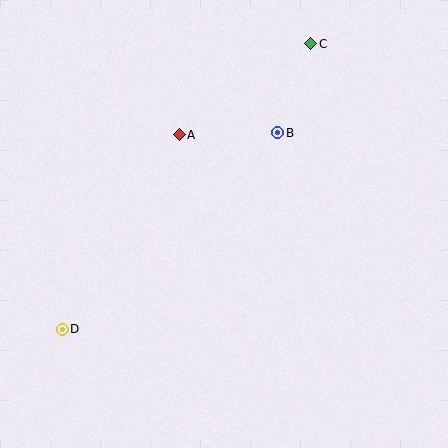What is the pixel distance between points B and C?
The distance between B and C is 95 pixels.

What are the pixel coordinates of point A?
Point A is at (179, 135).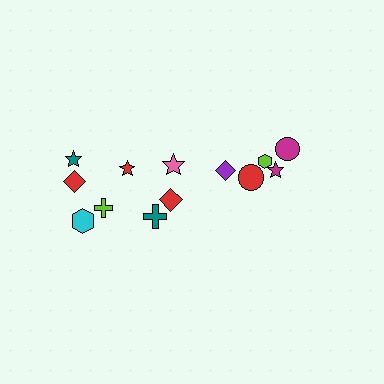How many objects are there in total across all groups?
There are 13 objects.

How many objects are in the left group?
There are 8 objects.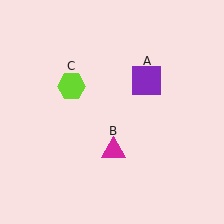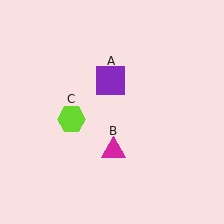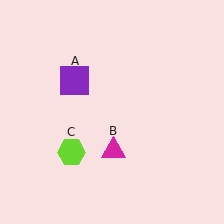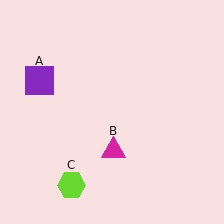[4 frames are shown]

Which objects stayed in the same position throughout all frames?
Magenta triangle (object B) remained stationary.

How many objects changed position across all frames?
2 objects changed position: purple square (object A), lime hexagon (object C).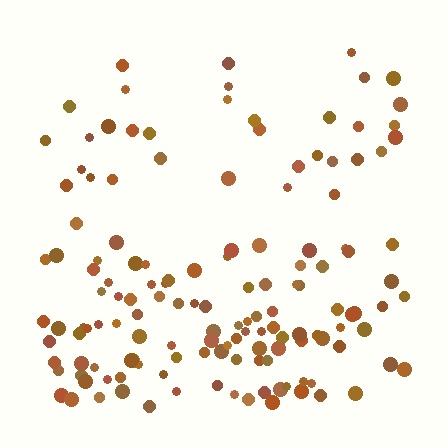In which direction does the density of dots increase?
From top to bottom, with the bottom side densest.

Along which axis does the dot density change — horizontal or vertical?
Vertical.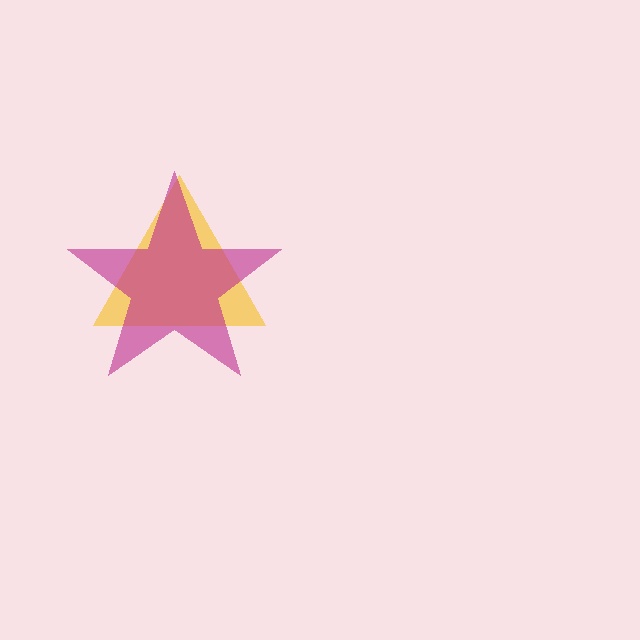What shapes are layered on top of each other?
The layered shapes are: a yellow triangle, a magenta star.